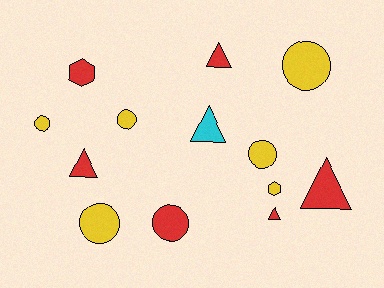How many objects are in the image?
There are 13 objects.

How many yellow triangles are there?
There are no yellow triangles.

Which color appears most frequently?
Red, with 6 objects.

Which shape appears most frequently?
Circle, with 6 objects.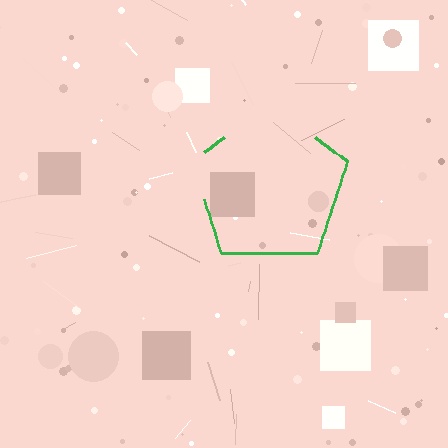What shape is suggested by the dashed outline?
The dashed outline suggests a pentagon.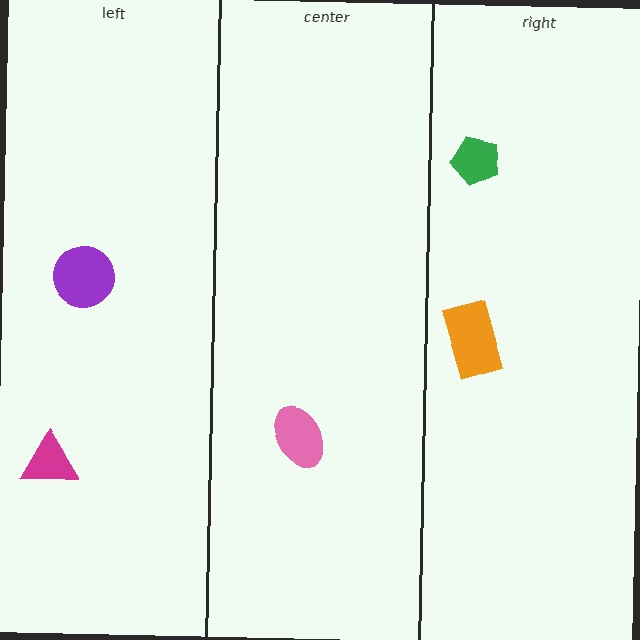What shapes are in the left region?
The magenta triangle, the purple circle.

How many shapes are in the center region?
1.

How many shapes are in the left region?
2.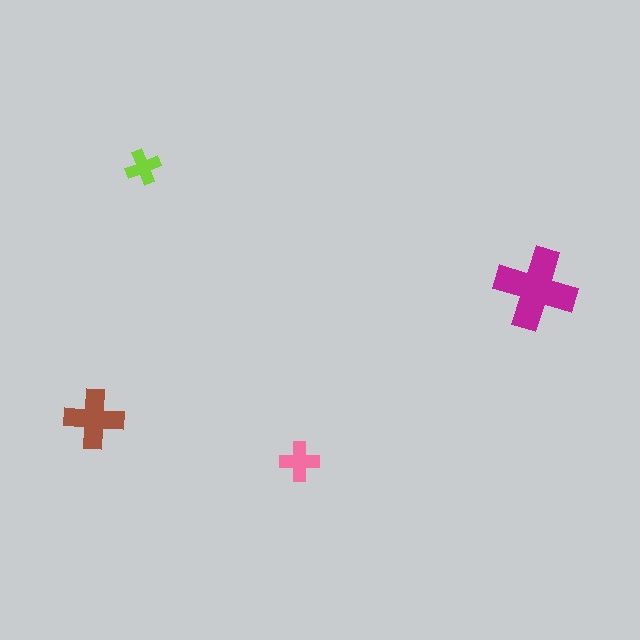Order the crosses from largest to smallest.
the magenta one, the brown one, the pink one, the lime one.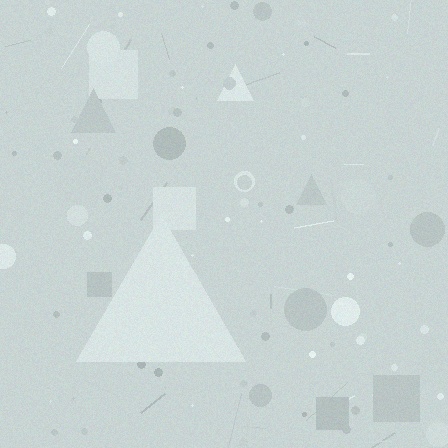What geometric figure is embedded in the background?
A triangle is embedded in the background.